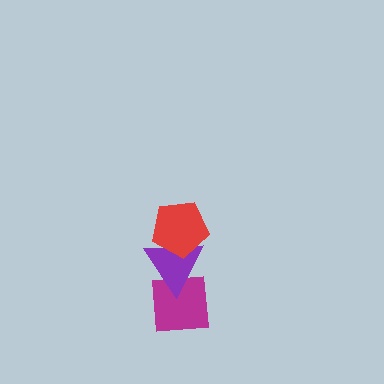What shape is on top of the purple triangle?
The red pentagon is on top of the purple triangle.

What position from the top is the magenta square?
The magenta square is 3rd from the top.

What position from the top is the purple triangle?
The purple triangle is 2nd from the top.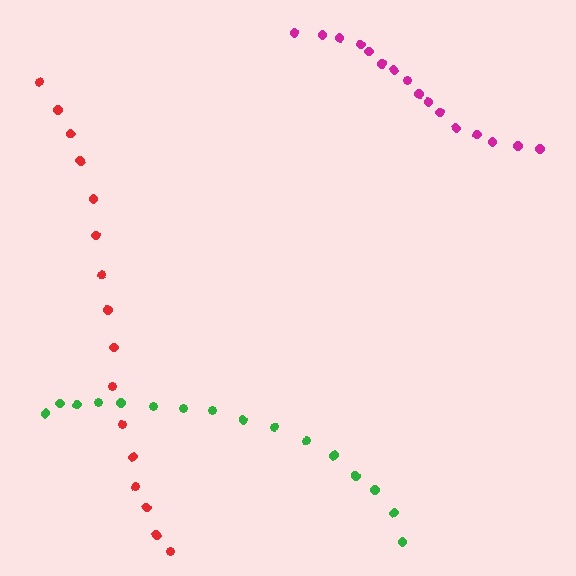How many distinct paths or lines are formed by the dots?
There are 3 distinct paths.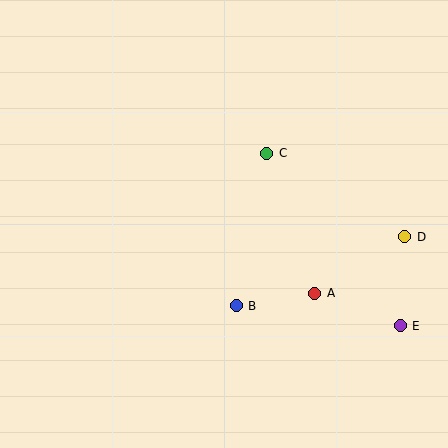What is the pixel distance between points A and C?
The distance between A and C is 148 pixels.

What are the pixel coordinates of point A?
Point A is at (315, 293).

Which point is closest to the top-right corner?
Point C is closest to the top-right corner.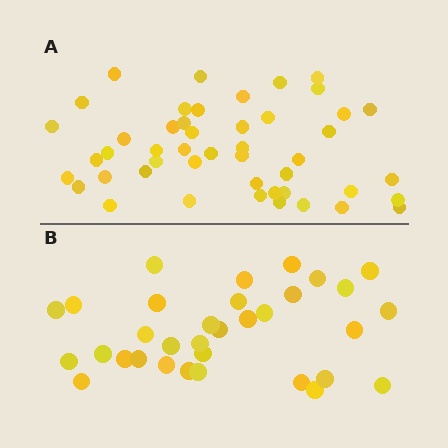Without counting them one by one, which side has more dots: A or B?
Region A (the top region) has more dots.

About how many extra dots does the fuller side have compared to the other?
Region A has approximately 15 more dots than region B.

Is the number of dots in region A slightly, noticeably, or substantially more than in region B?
Region A has noticeably more, but not dramatically so. The ratio is roughly 1.4 to 1.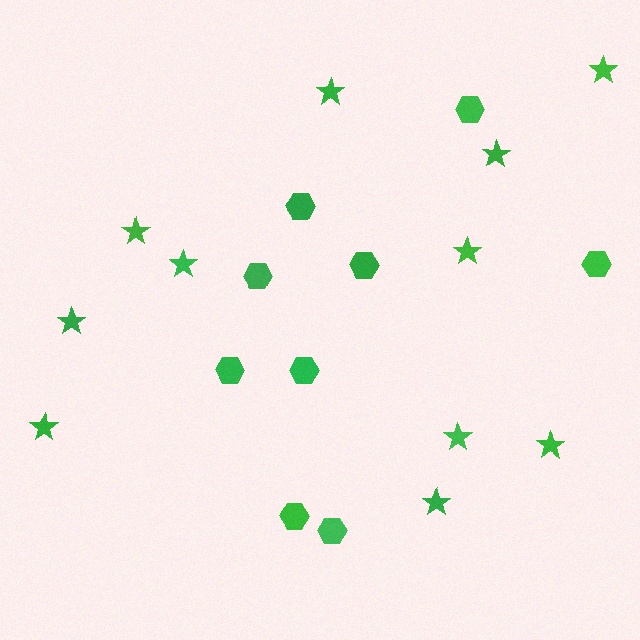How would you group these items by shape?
There are 2 groups: one group of stars (11) and one group of hexagons (9).